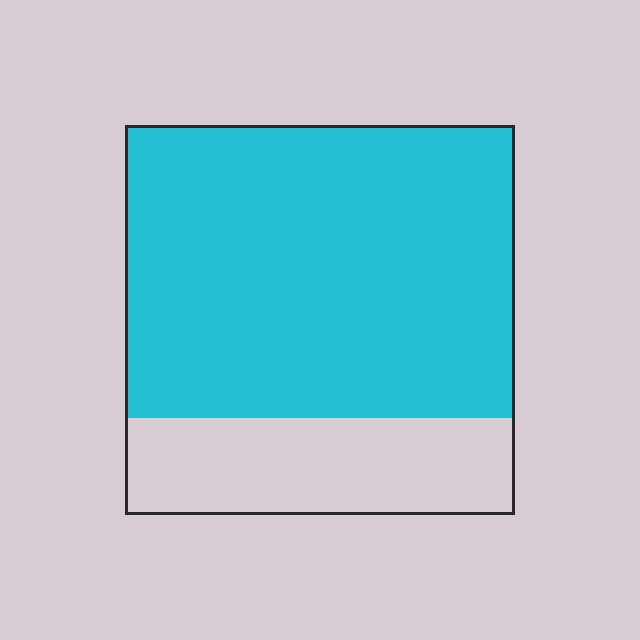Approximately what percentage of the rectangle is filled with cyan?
Approximately 75%.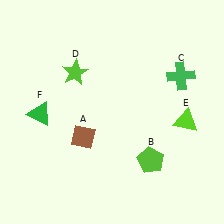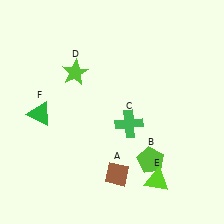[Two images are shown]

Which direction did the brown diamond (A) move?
The brown diamond (A) moved down.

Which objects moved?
The objects that moved are: the brown diamond (A), the green cross (C), the lime triangle (E).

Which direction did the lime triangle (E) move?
The lime triangle (E) moved down.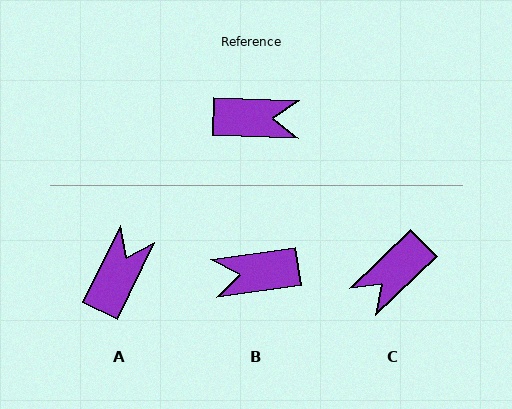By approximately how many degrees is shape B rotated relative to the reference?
Approximately 170 degrees clockwise.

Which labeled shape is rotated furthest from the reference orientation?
B, about 170 degrees away.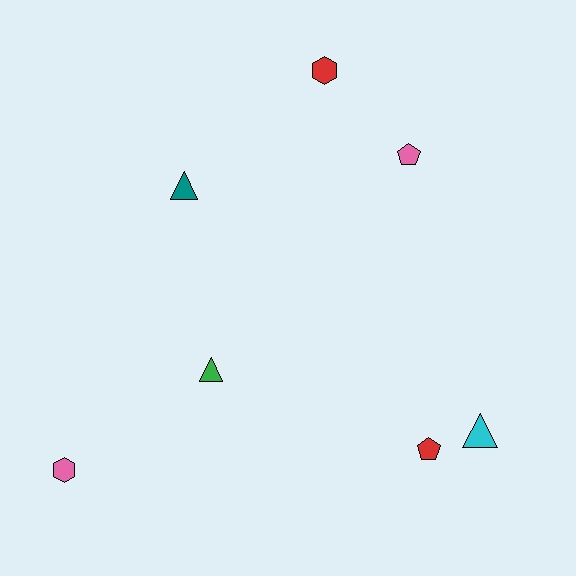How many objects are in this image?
There are 7 objects.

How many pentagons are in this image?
There are 2 pentagons.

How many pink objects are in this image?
There are 2 pink objects.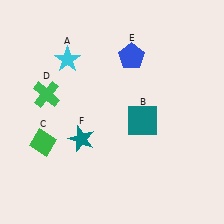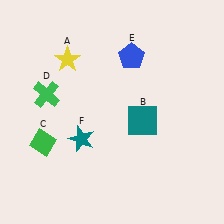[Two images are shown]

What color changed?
The star (A) changed from cyan in Image 1 to yellow in Image 2.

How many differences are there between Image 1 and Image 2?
There is 1 difference between the two images.